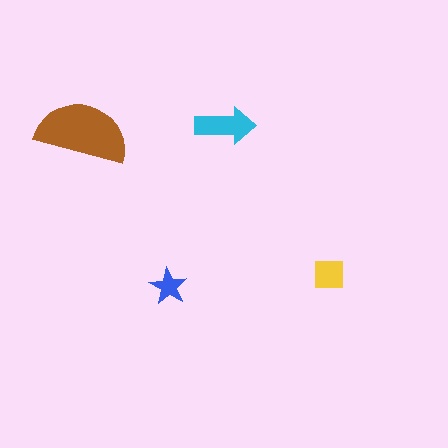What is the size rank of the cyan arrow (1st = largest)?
2nd.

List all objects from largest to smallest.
The brown semicircle, the cyan arrow, the yellow square, the blue star.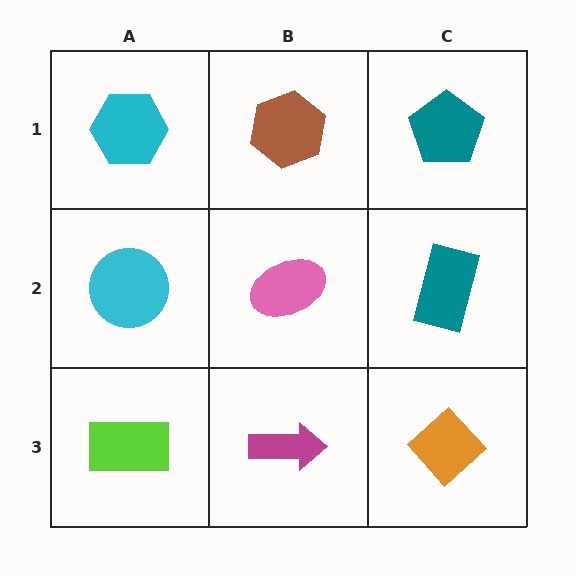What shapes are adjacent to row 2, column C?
A teal pentagon (row 1, column C), an orange diamond (row 3, column C), a pink ellipse (row 2, column B).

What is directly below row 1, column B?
A pink ellipse.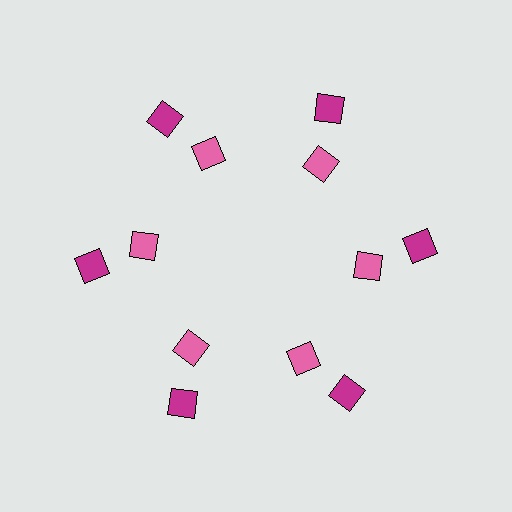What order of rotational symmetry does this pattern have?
This pattern has 6-fold rotational symmetry.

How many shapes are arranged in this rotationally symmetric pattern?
There are 12 shapes, arranged in 6 groups of 2.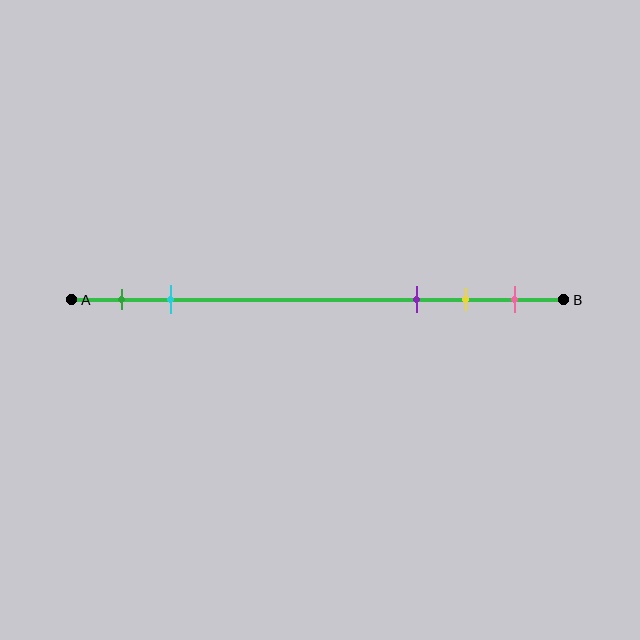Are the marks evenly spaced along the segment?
No, the marks are not evenly spaced.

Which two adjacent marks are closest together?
The yellow and pink marks are the closest adjacent pair.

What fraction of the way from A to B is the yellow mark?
The yellow mark is approximately 80% (0.8) of the way from A to B.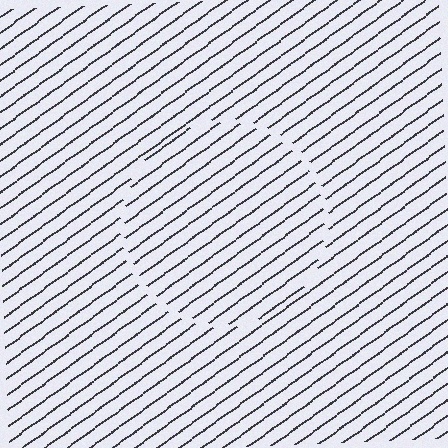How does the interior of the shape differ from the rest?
The interior of the shape contains the same grating, shifted by half a period — the contour is defined by the phase discontinuity where line-ends from the inner and outer gratings abut.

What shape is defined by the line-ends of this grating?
An illusory circle. The interior of the shape contains the same grating, shifted by half a period — the contour is defined by the phase discontinuity where line-ends from the inner and outer gratings abut.